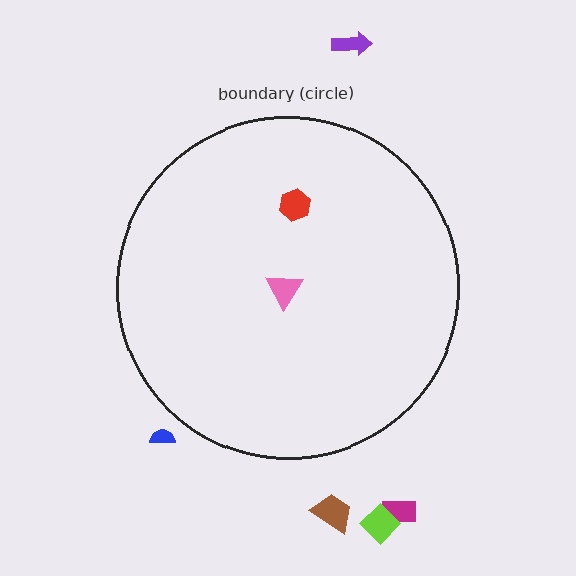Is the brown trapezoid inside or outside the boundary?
Outside.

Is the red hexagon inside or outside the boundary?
Inside.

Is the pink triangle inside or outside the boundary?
Inside.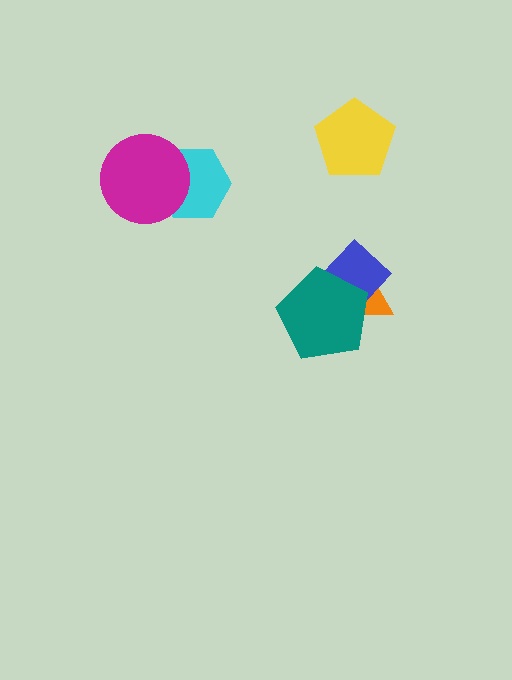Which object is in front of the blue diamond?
The teal pentagon is in front of the blue diamond.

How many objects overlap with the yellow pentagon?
0 objects overlap with the yellow pentagon.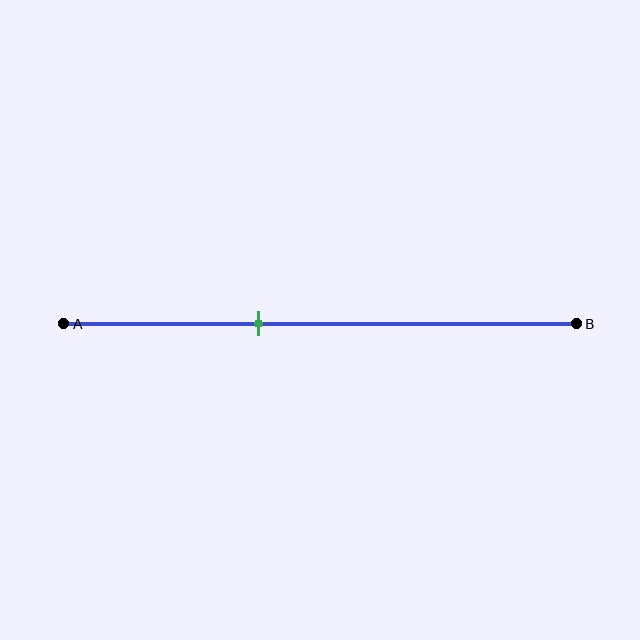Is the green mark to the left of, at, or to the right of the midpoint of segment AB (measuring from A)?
The green mark is to the left of the midpoint of segment AB.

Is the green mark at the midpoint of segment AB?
No, the mark is at about 40% from A, not at the 50% midpoint.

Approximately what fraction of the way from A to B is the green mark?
The green mark is approximately 40% of the way from A to B.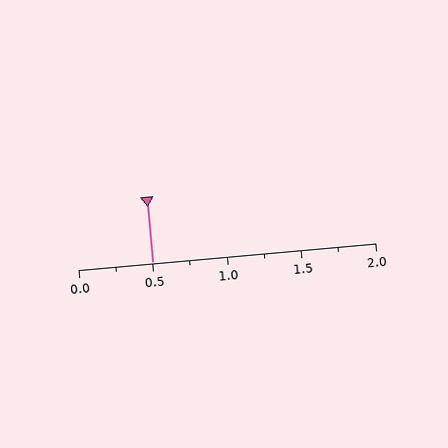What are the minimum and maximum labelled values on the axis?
The axis runs from 0.0 to 2.0.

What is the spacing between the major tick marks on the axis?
The major ticks are spaced 0.5 apart.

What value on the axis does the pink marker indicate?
The marker indicates approximately 0.5.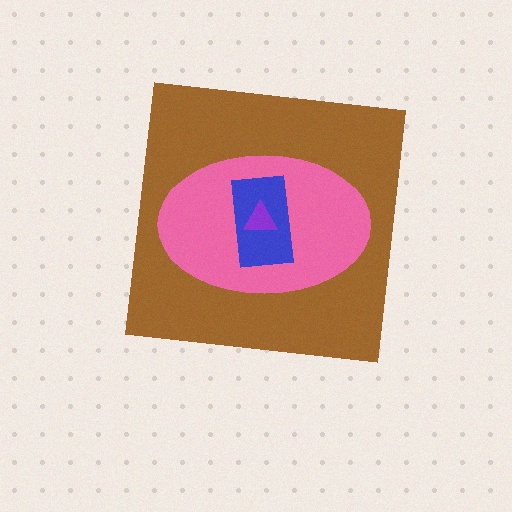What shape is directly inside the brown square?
The pink ellipse.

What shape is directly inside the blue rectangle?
The purple triangle.